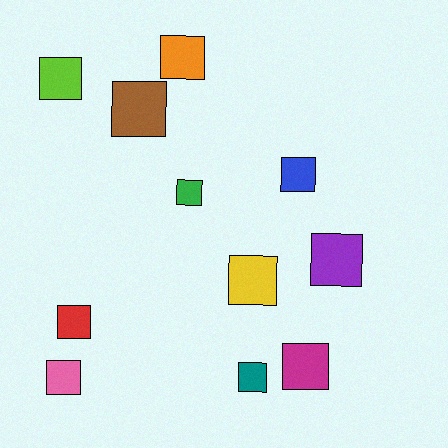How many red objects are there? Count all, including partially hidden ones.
There is 1 red object.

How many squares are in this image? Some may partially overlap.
There are 11 squares.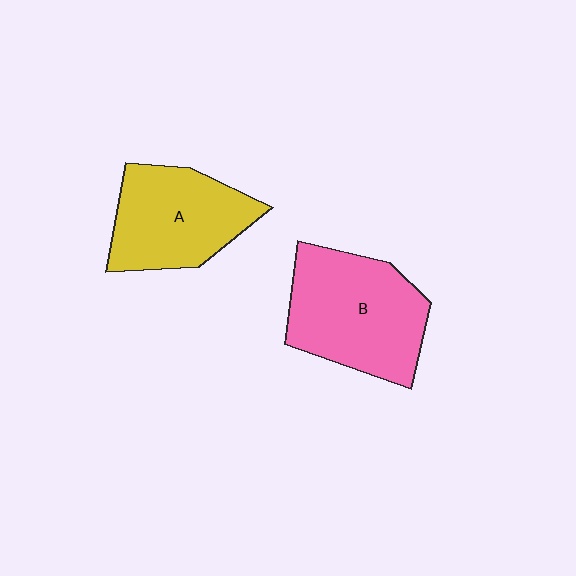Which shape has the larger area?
Shape B (pink).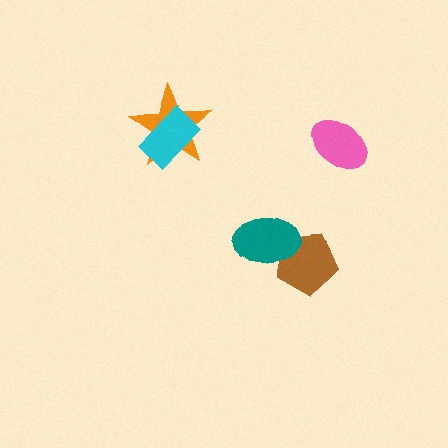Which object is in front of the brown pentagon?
The teal ellipse is in front of the brown pentagon.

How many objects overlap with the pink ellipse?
0 objects overlap with the pink ellipse.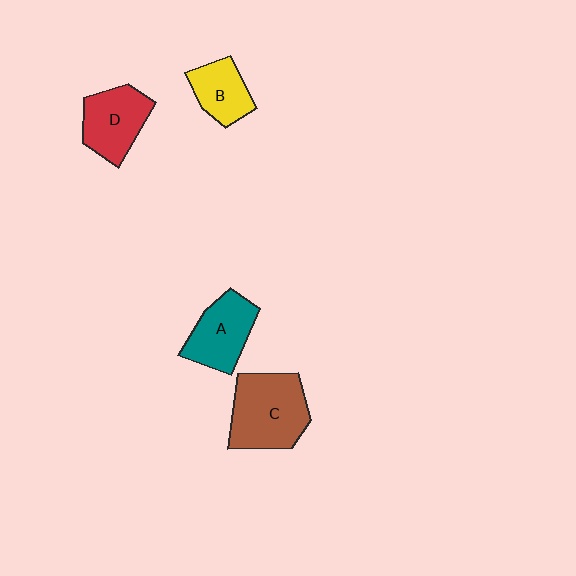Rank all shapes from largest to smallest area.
From largest to smallest: C (brown), D (red), A (teal), B (yellow).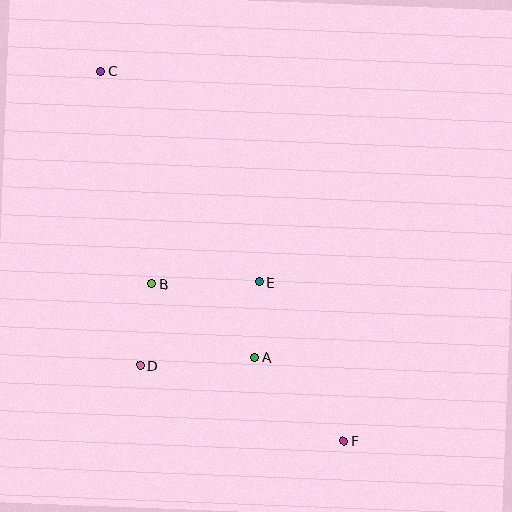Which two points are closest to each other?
Points A and E are closest to each other.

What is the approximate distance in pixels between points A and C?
The distance between A and C is approximately 325 pixels.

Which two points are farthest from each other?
Points C and F are farthest from each other.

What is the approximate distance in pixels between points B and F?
The distance between B and F is approximately 248 pixels.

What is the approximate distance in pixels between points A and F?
The distance between A and F is approximately 121 pixels.